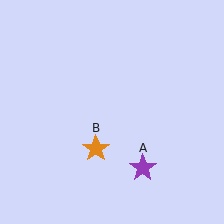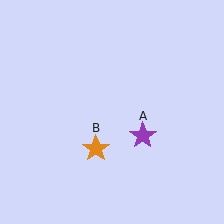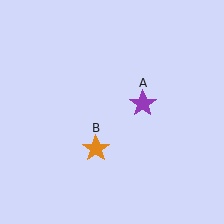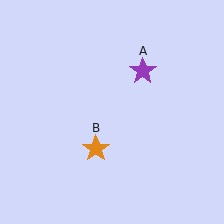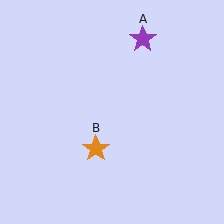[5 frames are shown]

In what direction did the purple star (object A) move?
The purple star (object A) moved up.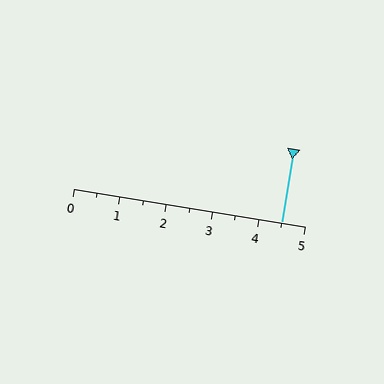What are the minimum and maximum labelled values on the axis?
The axis runs from 0 to 5.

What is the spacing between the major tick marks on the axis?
The major ticks are spaced 1 apart.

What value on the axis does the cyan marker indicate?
The marker indicates approximately 4.5.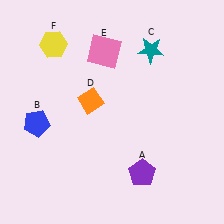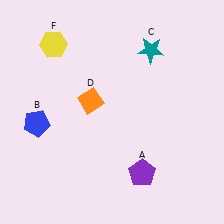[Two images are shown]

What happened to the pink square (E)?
The pink square (E) was removed in Image 2. It was in the top-left area of Image 1.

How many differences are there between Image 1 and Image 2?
There is 1 difference between the two images.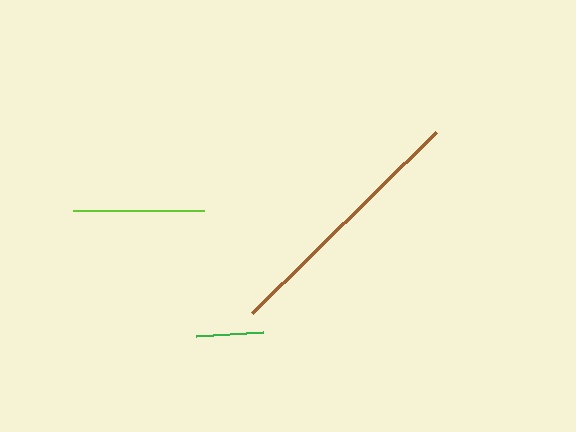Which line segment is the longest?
The brown line is the longest at approximately 258 pixels.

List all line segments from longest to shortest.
From longest to shortest: brown, lime, green.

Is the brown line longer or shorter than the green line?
The brown line is longer than the green line.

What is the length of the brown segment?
The brown segment is approximately 258 pixels long.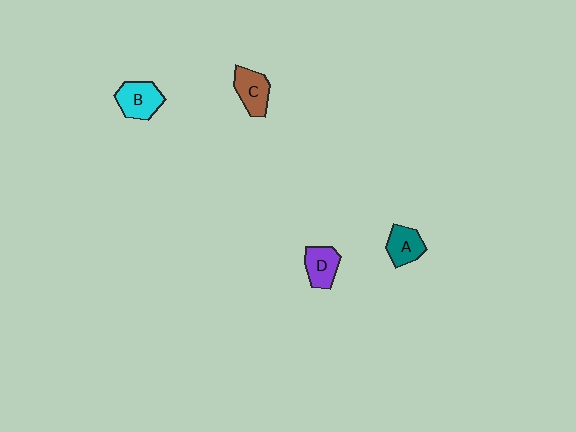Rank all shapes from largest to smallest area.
From largest to smallest: B (cyan), C (brown), D (purple), A (teal).